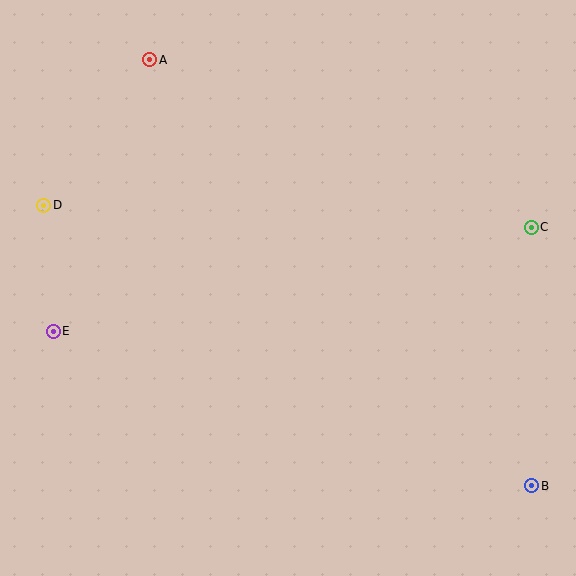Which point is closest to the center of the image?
Point E at (53, 331) is closest to the center.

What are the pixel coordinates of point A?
Point A is at (150, 60).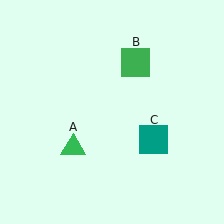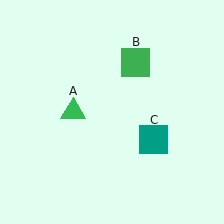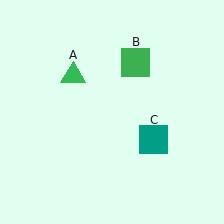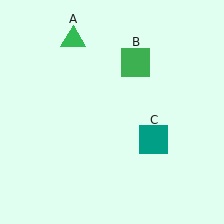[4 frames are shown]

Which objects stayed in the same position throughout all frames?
Green square (object B) and teal square (object C) remained stationary.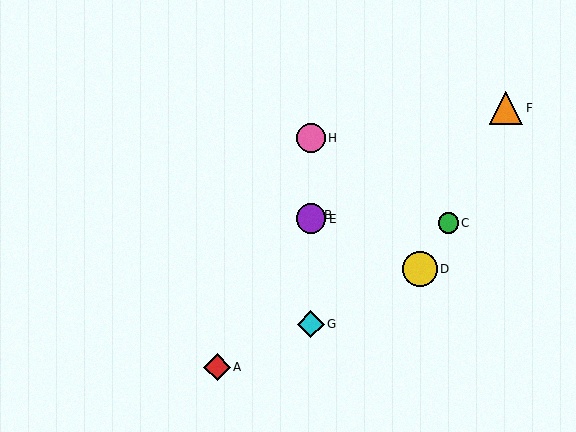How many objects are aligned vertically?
4 objects (B, E, G, H) are aligned vertically.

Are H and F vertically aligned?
No, H is at x≈311 and F is at x≈506.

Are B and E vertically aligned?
Yes, both are at x≈311.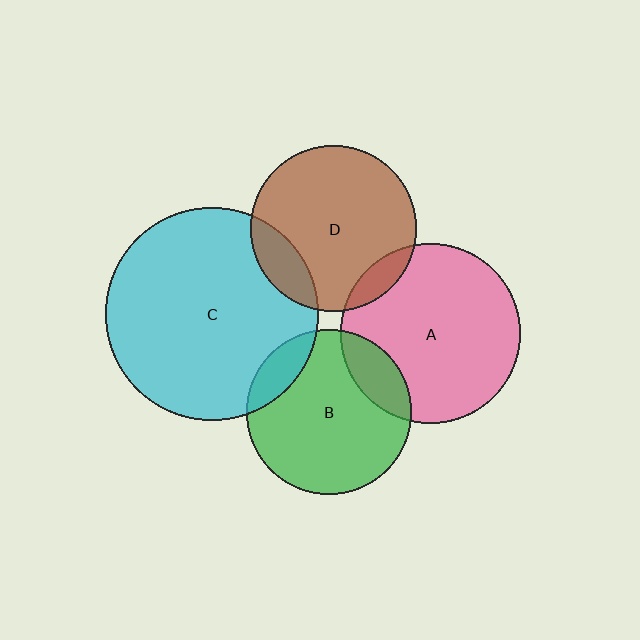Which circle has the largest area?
Circle C (cyan).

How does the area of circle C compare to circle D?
Approximately 1.7 times.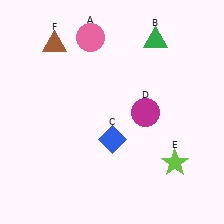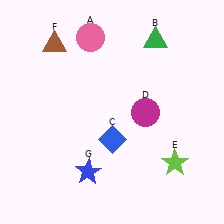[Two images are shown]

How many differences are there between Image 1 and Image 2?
There is 1 difference between the two images.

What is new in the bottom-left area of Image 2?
A blue star (G) was added in the bottom-left area of Image 2.